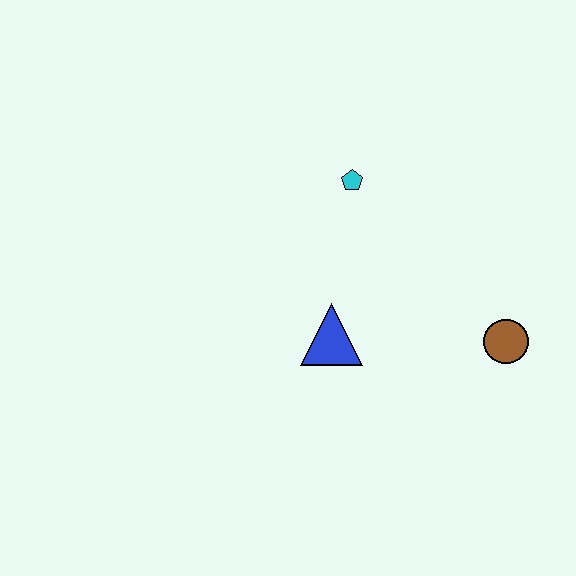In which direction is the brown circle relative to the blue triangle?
The brown circle is to the right of the blue triangle.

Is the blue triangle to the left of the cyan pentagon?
Yes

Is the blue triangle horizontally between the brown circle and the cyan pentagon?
No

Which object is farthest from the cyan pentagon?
The brown circle is farthest from the cyan pentagon.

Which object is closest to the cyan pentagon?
The blue triangle is closest to the cyan pentagon.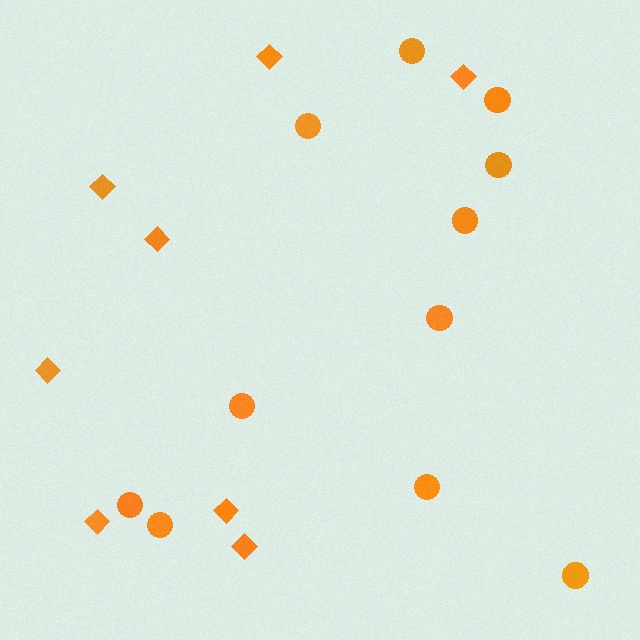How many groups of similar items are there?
There are 2 groups: one group of diamonds (8) and one group of circles (11).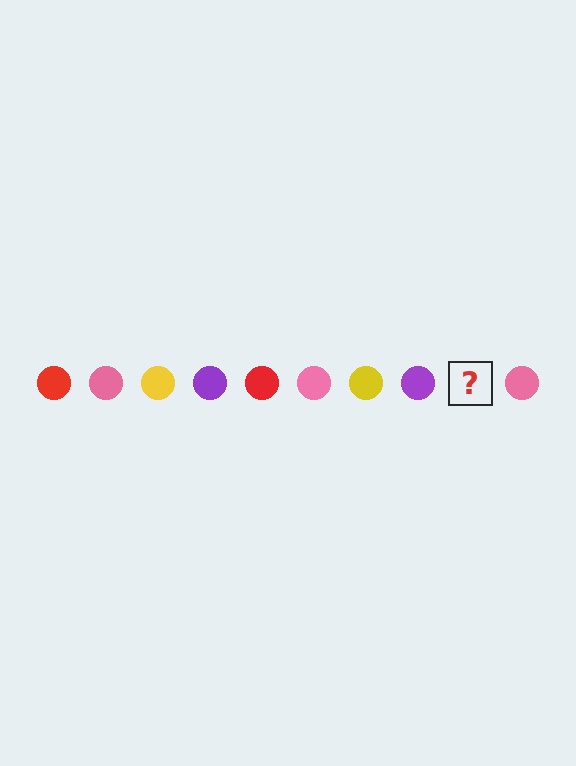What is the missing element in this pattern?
The missing element is a red circle.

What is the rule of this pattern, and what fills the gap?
The rule is that the pattern cycles through red, pink, yellow, purple circles. The gap should be filled with a red circle.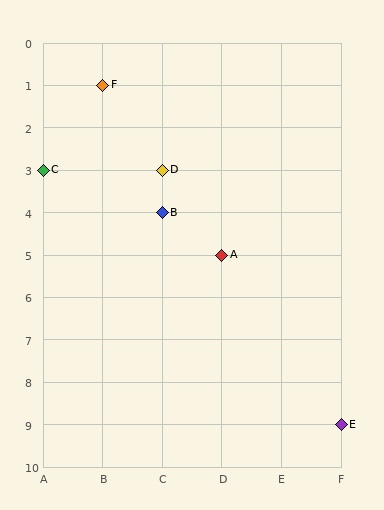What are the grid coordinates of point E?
Point E is at grid coordinates (F, 9).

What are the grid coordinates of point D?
Point D is at grid coordinates (C, 3).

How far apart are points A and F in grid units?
Points A and F are 2 columns and 4 rows apart (about 4.5 grid units diagonally).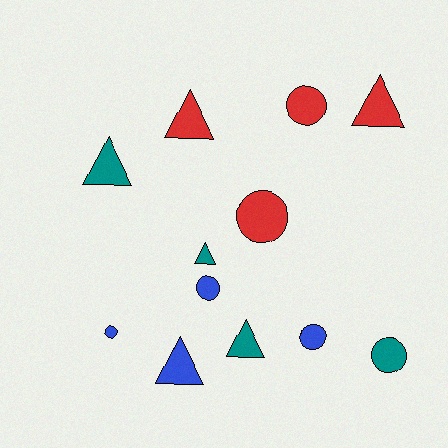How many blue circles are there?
There are 3 blue circles.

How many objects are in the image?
There are 12 objects.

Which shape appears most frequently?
Triangle, with 6 objects.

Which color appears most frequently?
Red, with 4 objects.